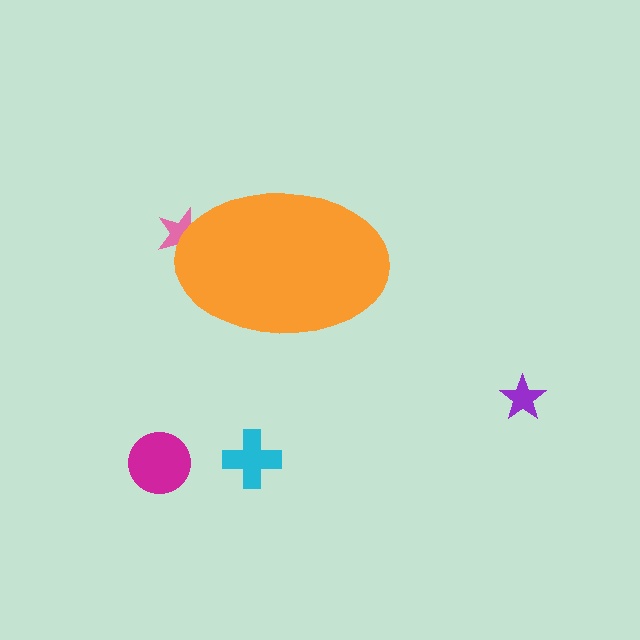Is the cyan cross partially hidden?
No, the cyan cross is fully visible.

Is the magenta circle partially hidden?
No, the magenta circle is fully visible.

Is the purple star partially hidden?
No, the purple star is fully visible.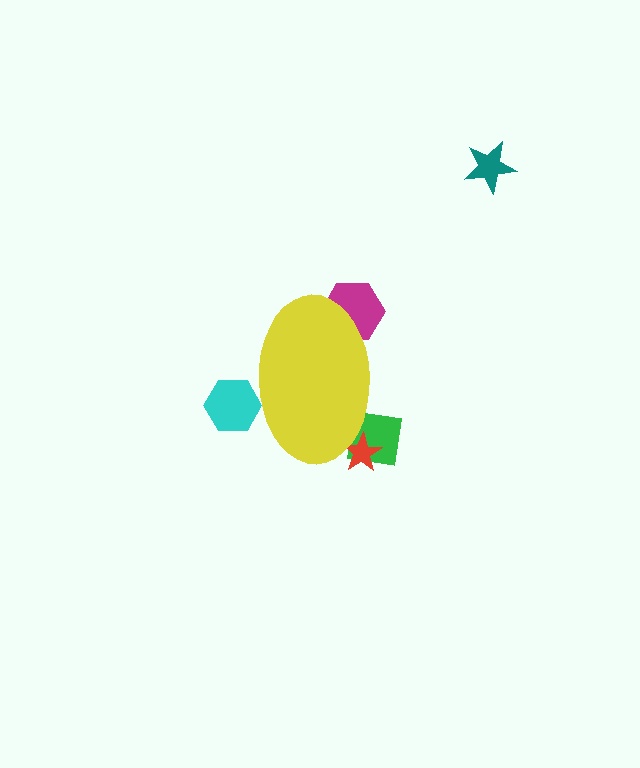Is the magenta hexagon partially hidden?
Yes, the magenta hexagon is partially hidden behind the yellow ellipse.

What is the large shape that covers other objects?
A yellow ellipse.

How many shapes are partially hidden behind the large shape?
4 shapes are partially hidden.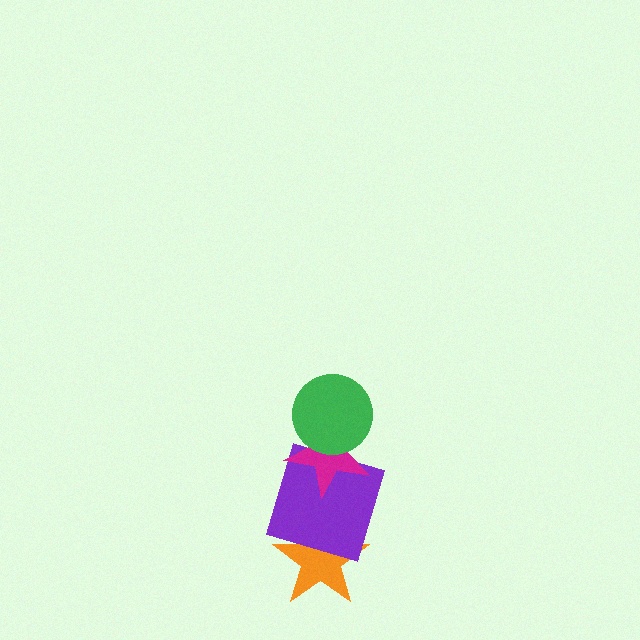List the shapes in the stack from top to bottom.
From top to bottom: the green circle, the magenta star, the purple square, the orange star.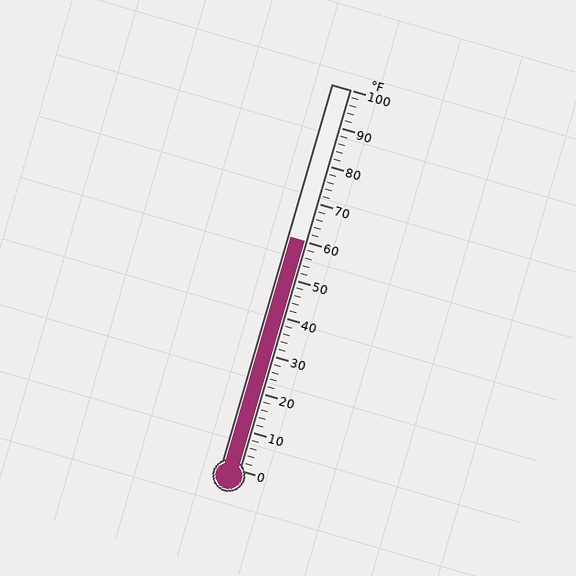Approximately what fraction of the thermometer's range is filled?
The thermometer is filled to approximately 60% of its range.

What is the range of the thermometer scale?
The thermometer scale ranges from 0°F to 100°F.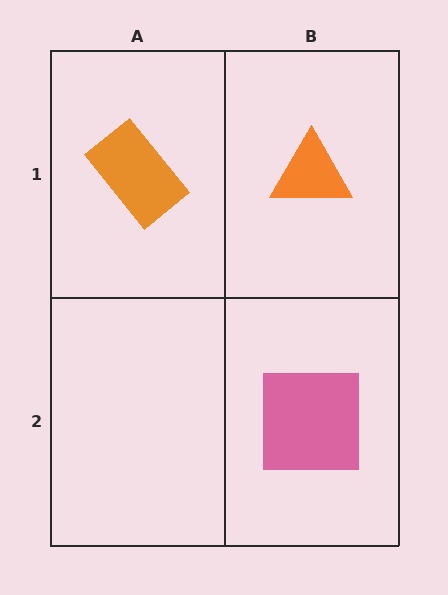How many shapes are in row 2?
1 shape.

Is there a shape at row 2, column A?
No, that cell is empty.